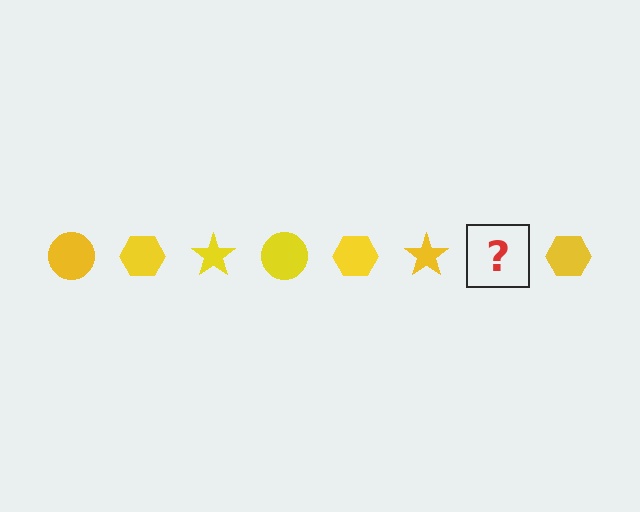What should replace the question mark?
The question mark should be replaced with a yellow circle.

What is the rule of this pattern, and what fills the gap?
The rule is that the pattern cycles through circle, hexagon, star shapes in yellow. The gap should be filled with a yellow circle.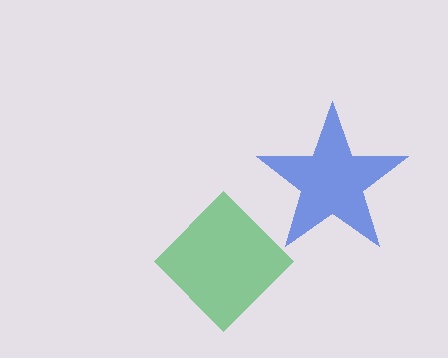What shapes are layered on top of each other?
The layered shapes are: a green diamond, a blue star.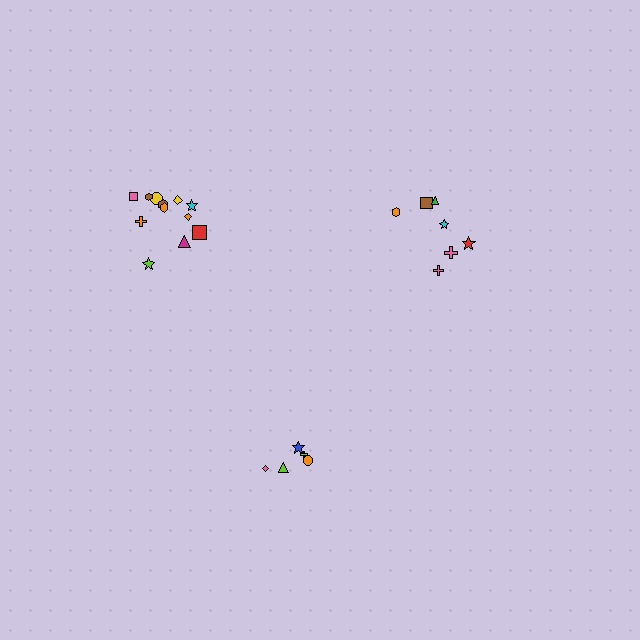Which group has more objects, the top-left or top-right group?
The top-left group.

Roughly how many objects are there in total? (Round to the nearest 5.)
Roughly 25 objects in total.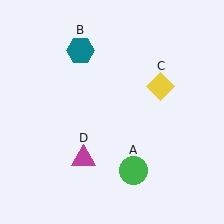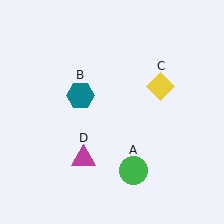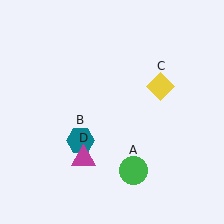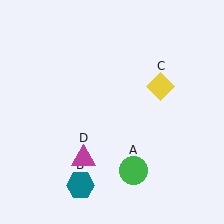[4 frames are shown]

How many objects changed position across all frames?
1 object changed position: teal hexagon (object B).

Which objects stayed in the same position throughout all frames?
Green circle (object A) and yellow diamond (object C) and magenta triangle (object D) remained stationary.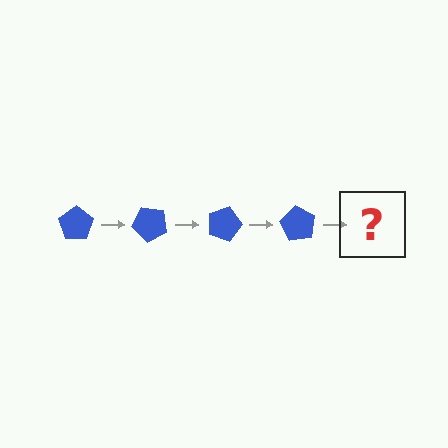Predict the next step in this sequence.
The next step is a blue pentagon rotated 180 degrees.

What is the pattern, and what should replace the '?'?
The pattern is that the pentagon rotates 45 degrees each step. The '?' should be a blue pentagon rotated 180 degrees.